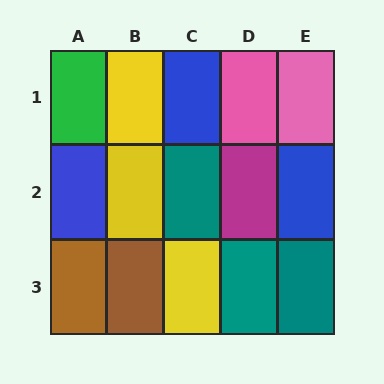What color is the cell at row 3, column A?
Brown.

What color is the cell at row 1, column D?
Pink.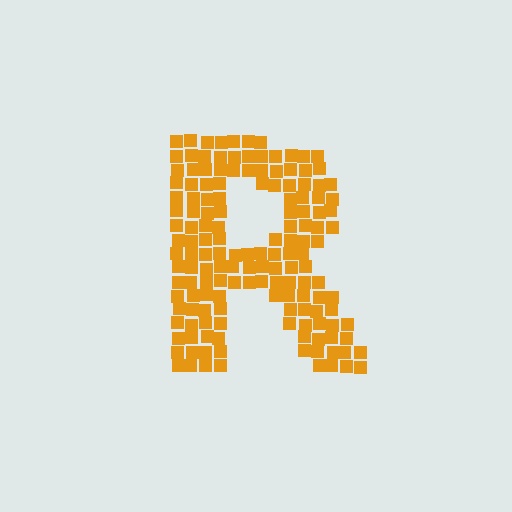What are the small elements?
The small elements are squares.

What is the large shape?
The large shape is the letter R.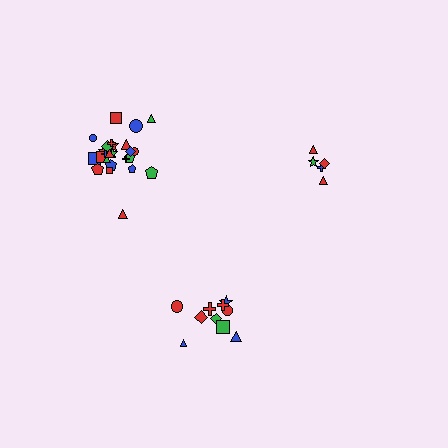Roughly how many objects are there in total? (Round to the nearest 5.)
Roughly 40 objects in total.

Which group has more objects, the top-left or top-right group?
The top-left group.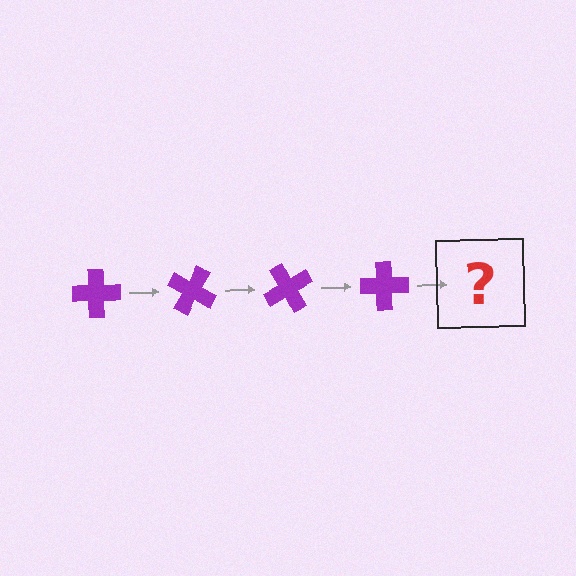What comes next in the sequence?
The next element should be a purple cross rotated 120 degrees.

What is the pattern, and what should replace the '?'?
The pattern is that the cross rotates 30 degrees each step. The '?' should be a purple cross rotated 120 degrees.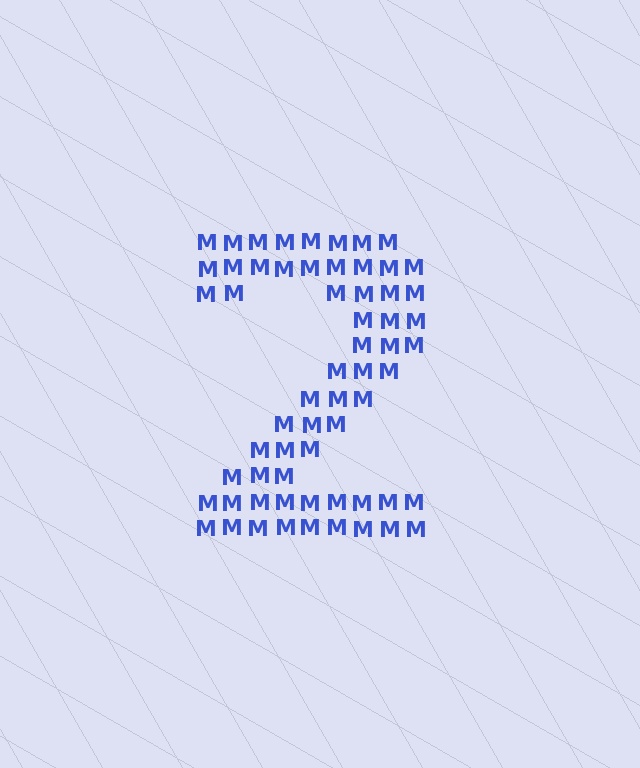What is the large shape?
The large shape is the digit 2.